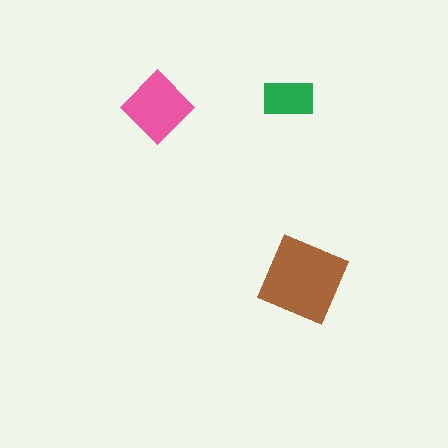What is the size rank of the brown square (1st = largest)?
1st.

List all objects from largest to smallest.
The brown square, the pink diamond, the green rectangle.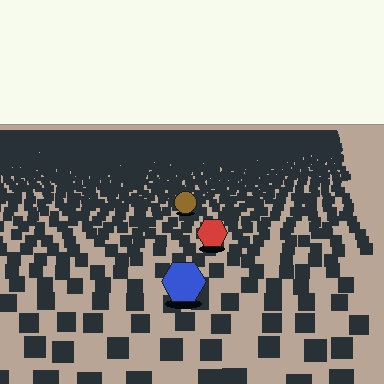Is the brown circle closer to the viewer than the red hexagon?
No. The red hexagon is closer — you can tell from the texture gradient: the ground texture is coarser near it.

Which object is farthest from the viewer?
The brown circle is farthest from the viewer. It appears smaller and the ground texture around it is denser.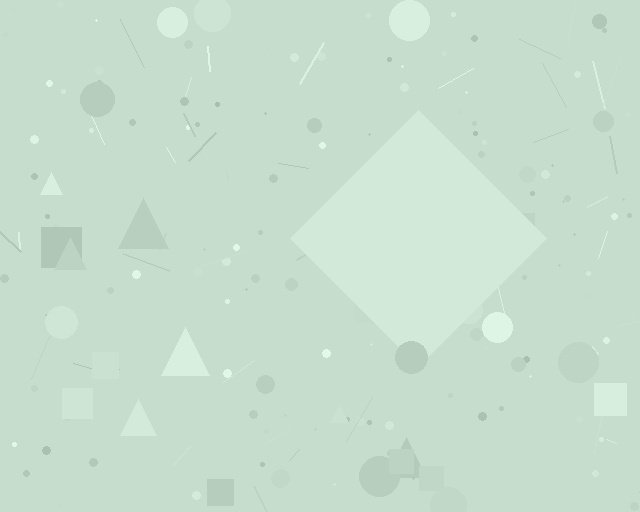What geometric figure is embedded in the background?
A diamond is embedded in the background.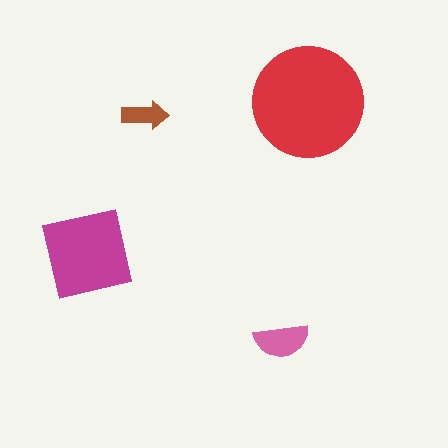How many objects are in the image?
There are 4 objects in the image.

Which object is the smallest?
The brown arrow.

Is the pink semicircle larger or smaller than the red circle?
Smaller.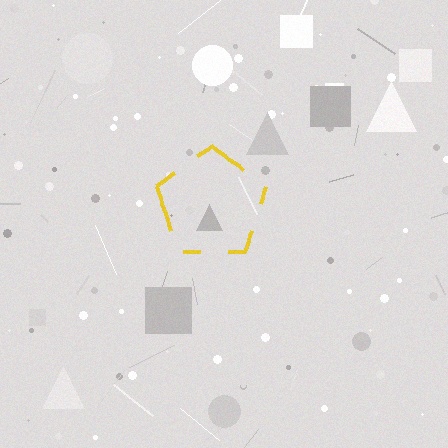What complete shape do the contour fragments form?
The contour fragments form a pentagon.